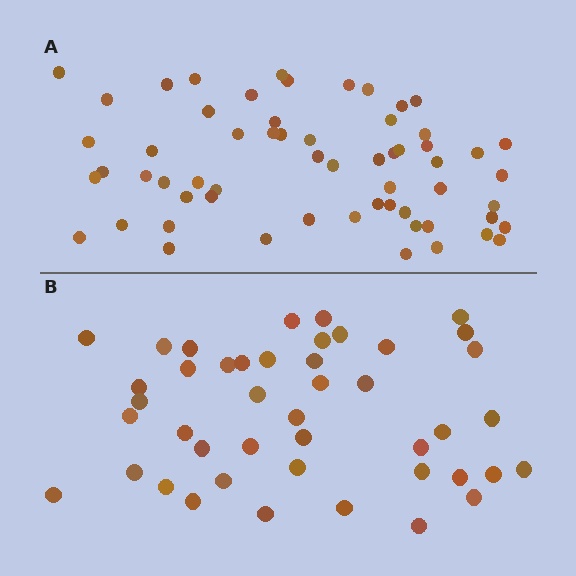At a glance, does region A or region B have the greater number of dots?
Region A (the top region) has more dots.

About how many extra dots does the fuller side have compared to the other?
Region A has approximately 15 more dots than region B.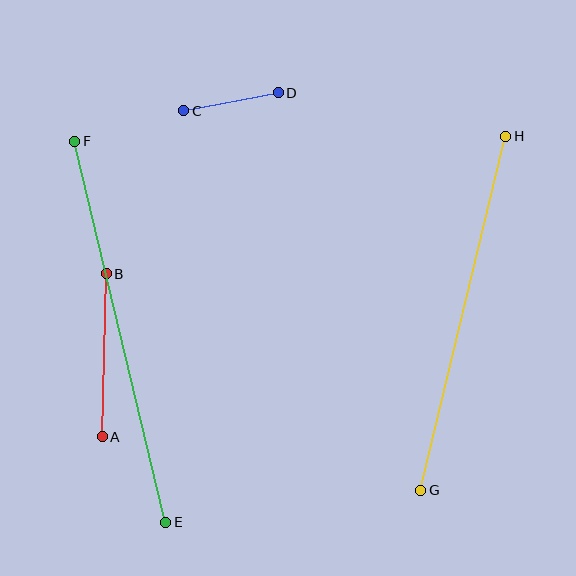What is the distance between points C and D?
The distance is approximately 96 pixels.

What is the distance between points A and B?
The distance is approximately 163 pixels.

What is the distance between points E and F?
The distance is approximately 392 pixels.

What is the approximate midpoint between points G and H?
The midpoint is at approximately (463, 313) pixels.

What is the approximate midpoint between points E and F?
The midpoint is at approximately (120, 332) pixels.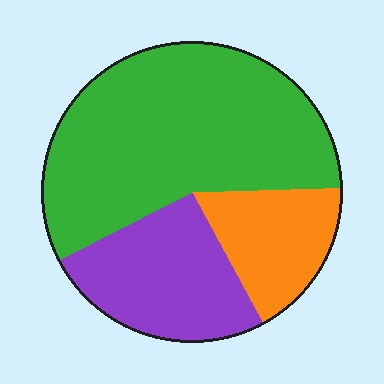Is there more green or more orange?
Green.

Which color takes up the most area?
Green, at roughly 55%.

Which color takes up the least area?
Orange, at roughly 15%.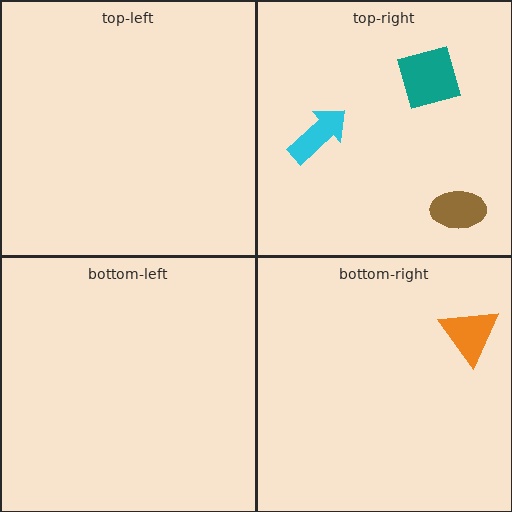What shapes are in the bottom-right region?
The orange triangle.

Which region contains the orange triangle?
The bottom-right region.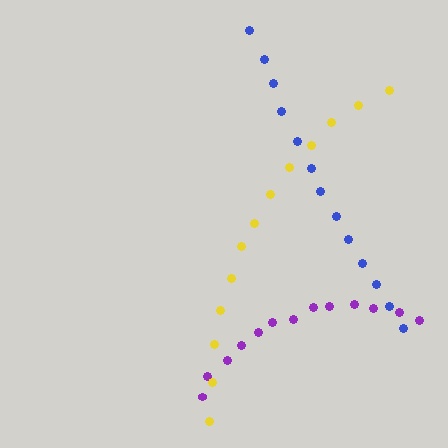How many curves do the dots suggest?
There are 3 distinct paths.